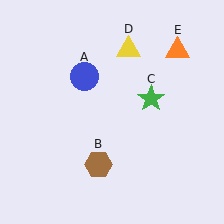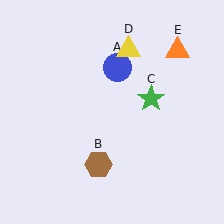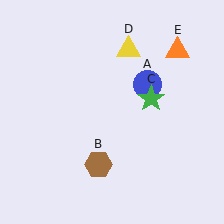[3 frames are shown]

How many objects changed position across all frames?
1 object changed position: blue circle (object A).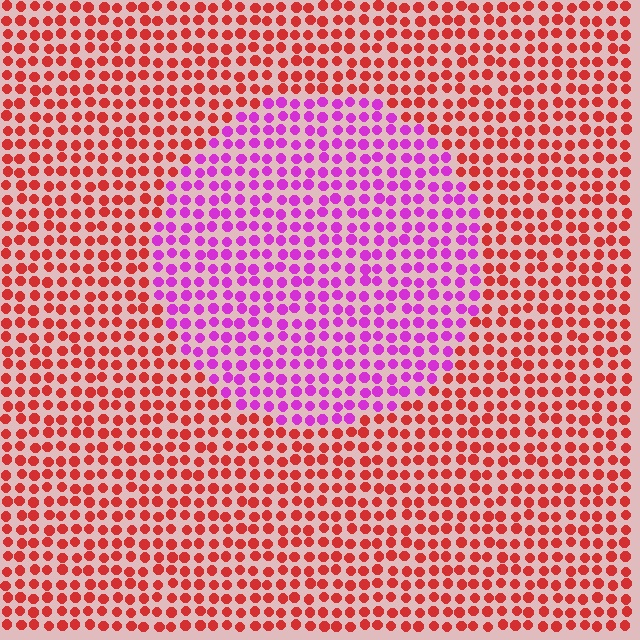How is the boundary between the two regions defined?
The boundary is defined purely by a slight shift in hue (about 60 degrees). Spacing, size, and orientation are identical on both sides.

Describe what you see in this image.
The image is filled with small red elements in a uniform arrangement. A circle-shaped region is visible where the elements are tinted to a slightly different hue, forming a subtle color boundary.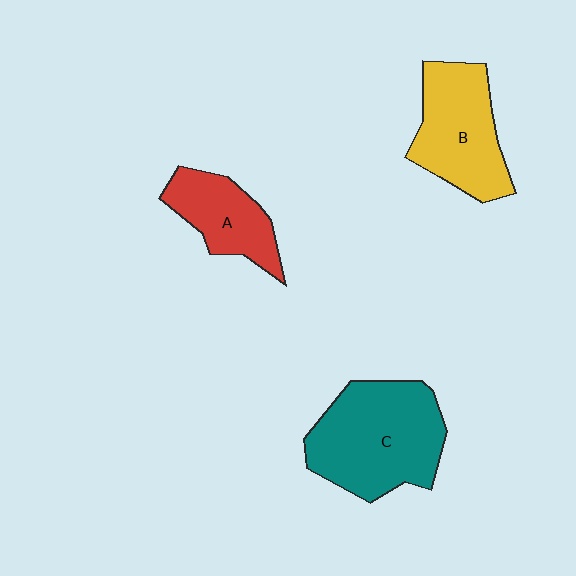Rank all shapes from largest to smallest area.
From largest to smallest: C (teal), B (yellow), A (red).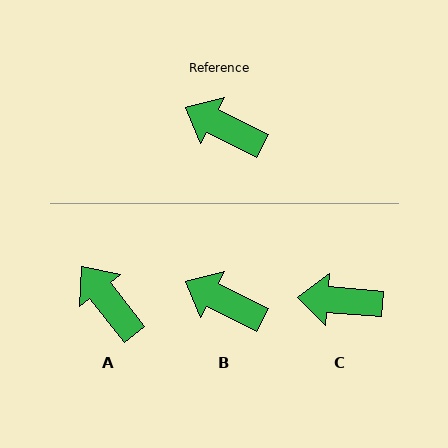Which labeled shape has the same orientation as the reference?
B.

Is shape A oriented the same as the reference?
No, it is off by about 25 degrees.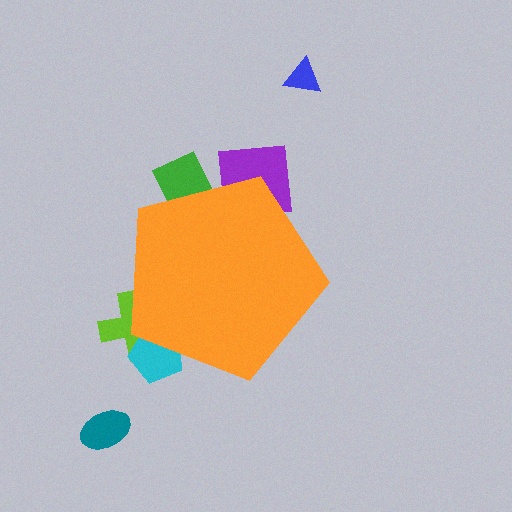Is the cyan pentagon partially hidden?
Yes, the cyan pentagon is partially hidden behind the orange pentagon.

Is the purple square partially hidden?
Yes, the purple square is partially hidden behind the orange pentagon.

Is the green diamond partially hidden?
Yes, the green diamond is partially hidden behind the orange pentagon.